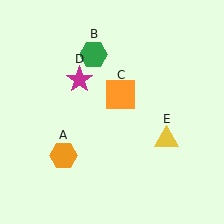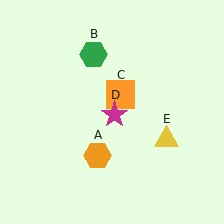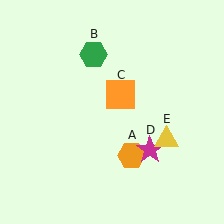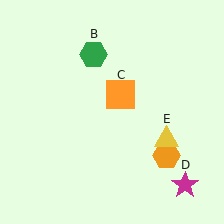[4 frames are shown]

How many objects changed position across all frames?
2 objects changed position: orange hexagon (object A), magenta star (object D).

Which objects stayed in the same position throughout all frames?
Green hexagon (object B) and orange square (object C) and yellow triangle (object E) remained stationary.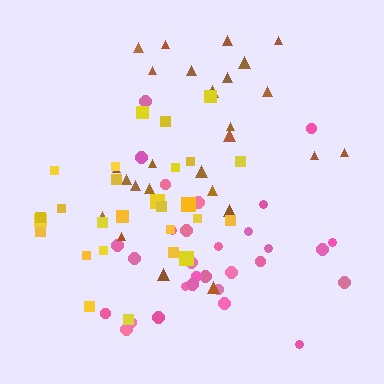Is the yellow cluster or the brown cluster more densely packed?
Yellow.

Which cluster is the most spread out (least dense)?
Brown.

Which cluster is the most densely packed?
Yellow.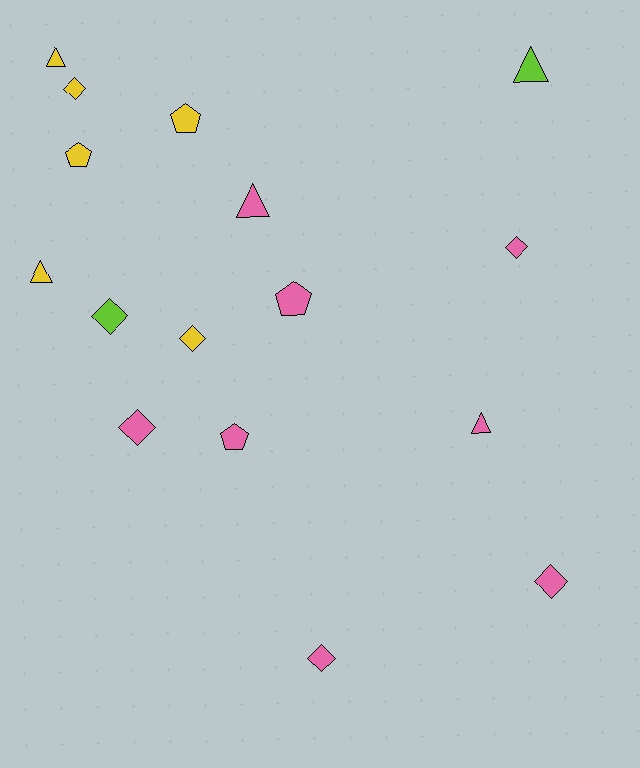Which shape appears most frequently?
Diamond, with 7 objects.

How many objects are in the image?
There are 16 objects.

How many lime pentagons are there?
There are no lime pentagons.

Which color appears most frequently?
Pink, with 8 objects.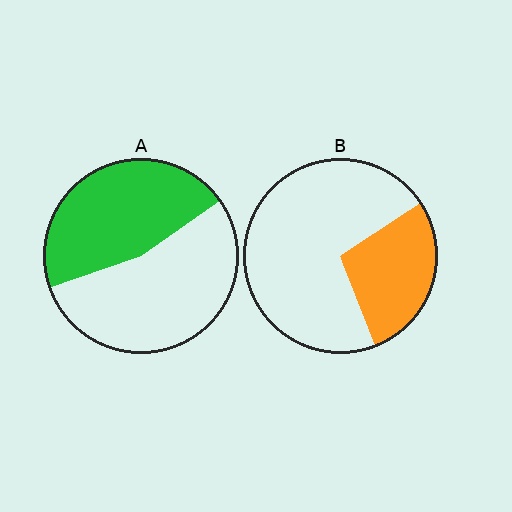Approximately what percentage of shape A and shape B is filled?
A is approximately 45% and B is approximately 30%.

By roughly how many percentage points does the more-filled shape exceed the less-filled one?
By roughly 15 percentage points (A over B).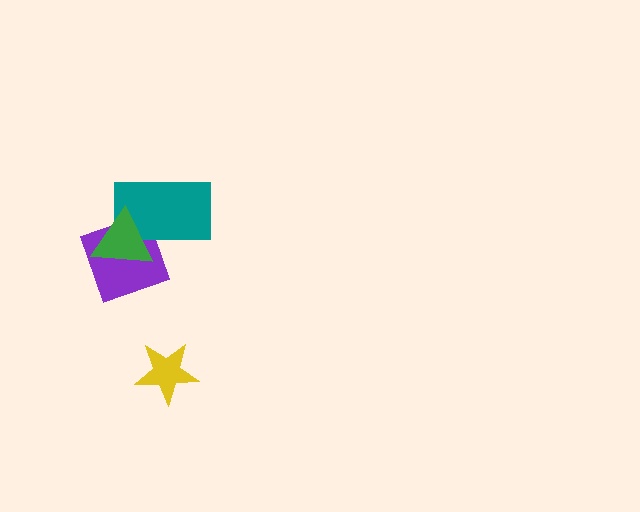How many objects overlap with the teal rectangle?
2 objects overlap with the teal rectangle.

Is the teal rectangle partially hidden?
Yes, it is partially covered by another shape.